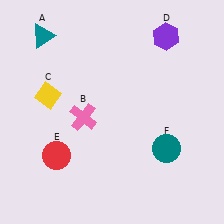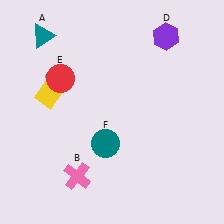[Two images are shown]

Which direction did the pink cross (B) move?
The pink cross (B) moved down.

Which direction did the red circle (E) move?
The red circle (E) moved up.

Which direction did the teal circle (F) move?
The teal circle (F) moved left.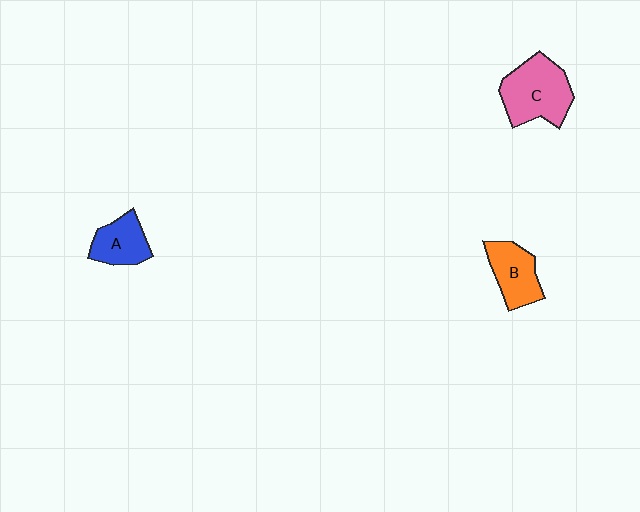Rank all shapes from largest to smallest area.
From largest to smallest: C (pink), B (orange), A (blue).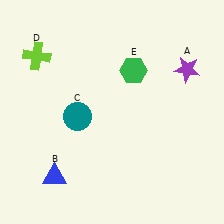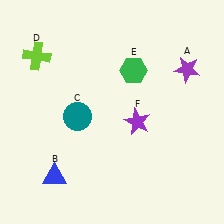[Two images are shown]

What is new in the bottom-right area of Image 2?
A purple star (F) was added in the bottom-right area of Image 2.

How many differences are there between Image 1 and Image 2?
There is 1 difference between the two images.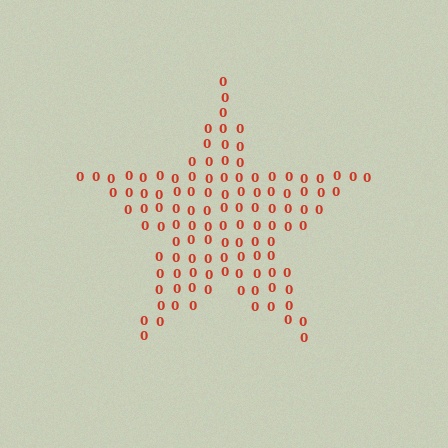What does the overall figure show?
The overall figure shows a star.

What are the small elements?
The small elements are digit 0's.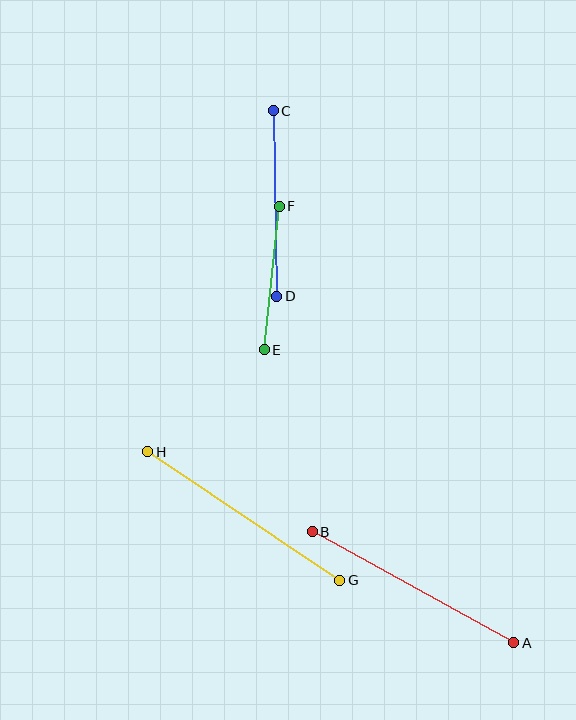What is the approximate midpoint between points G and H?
The midpoint is at approximately (244, 516) pixels.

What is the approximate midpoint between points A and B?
The midpoint is at approximately (413, 587) pixels.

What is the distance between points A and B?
The distance is approximately 230 pixels.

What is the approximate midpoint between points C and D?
The midpoint is at approximately (275, 203) pixels.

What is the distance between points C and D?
The distance is approximately 185 pixels.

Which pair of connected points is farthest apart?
Points G and H are farthest apart.